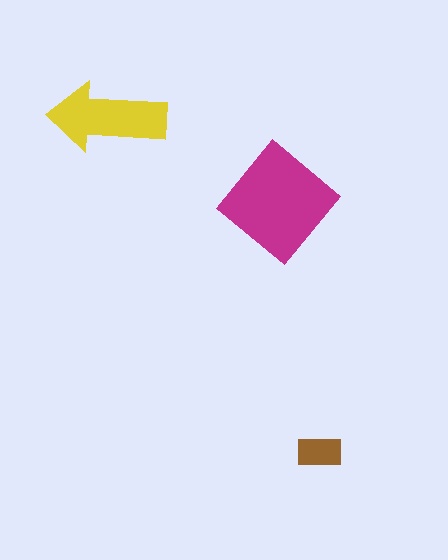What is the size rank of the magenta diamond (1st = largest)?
1st.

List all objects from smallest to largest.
The brown rectangle, the yellow arrow, the magenta diamond.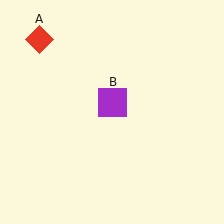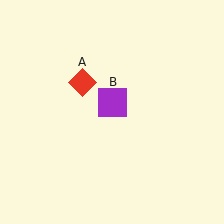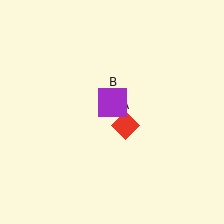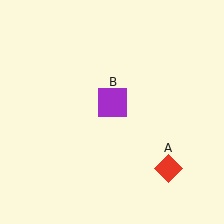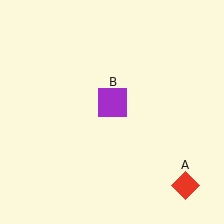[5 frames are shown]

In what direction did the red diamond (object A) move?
The red diamond (object A) moved down and to the right.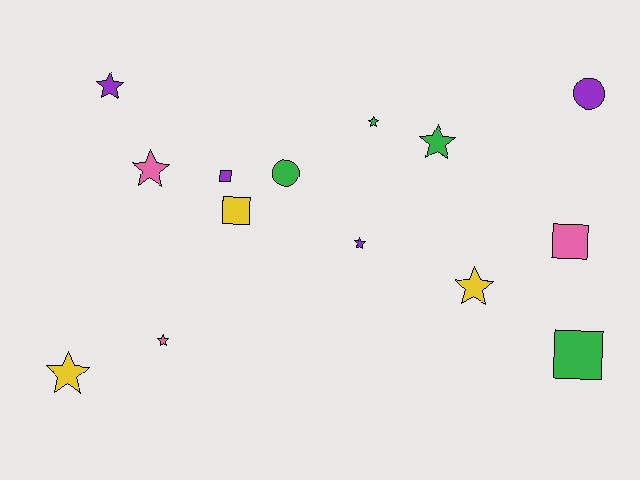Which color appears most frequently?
Green, with 4 objects.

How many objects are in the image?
There are 14 objects.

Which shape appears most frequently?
Star, with 8 objects.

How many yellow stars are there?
There are 2 yellow stars.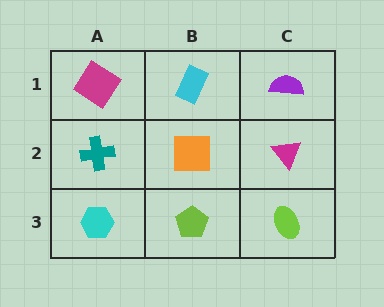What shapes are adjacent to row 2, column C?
A purple semicircle (row 1, column C), a lime ellipse (row 3, column C), an orange square (row 2, column B).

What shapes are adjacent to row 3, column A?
A teal cross (row 2, column A), a lime pentagon (row 3, column B).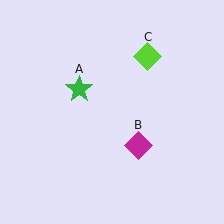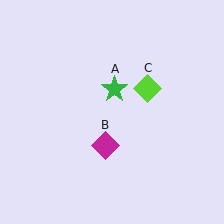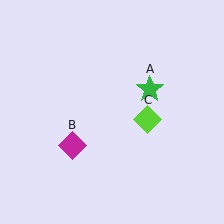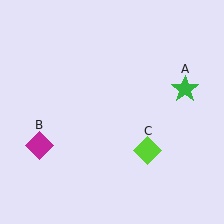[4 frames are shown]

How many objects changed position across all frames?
3 objects changed position: green star (object A), magenta diamond (object B), lime diamond (object C).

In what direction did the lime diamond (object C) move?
The lime diamond (object C) moved down.